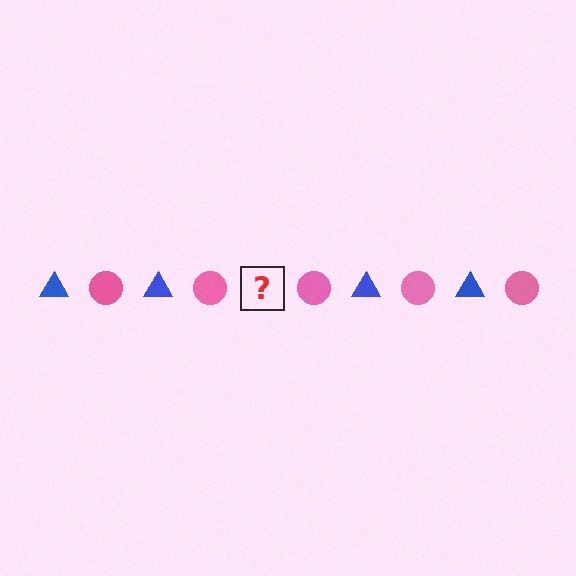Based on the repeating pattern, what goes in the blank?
The blank should be a blue triangle.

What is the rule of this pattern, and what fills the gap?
The rule is that the pattern alternates between blue triangle and pink circle. The gap should be filled with a blue triangle.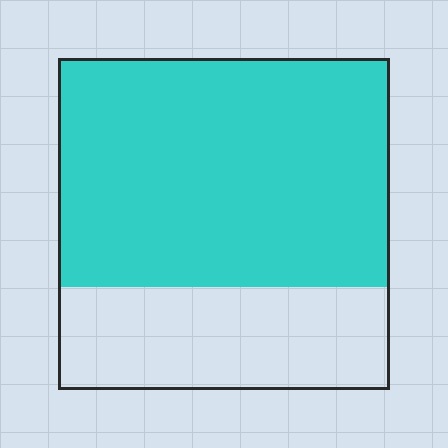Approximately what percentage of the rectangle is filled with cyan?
Approximately 70%.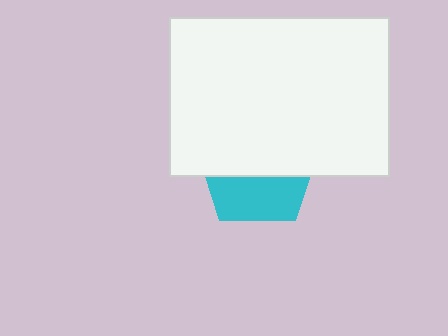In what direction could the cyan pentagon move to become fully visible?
The cyan pentagon could move down. That would shift it out from behind the white rectangle entirely.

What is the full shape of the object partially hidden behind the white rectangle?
The partially hidden object is a cyan pentagon.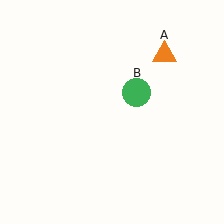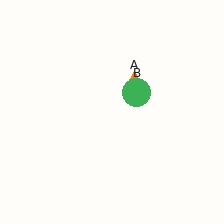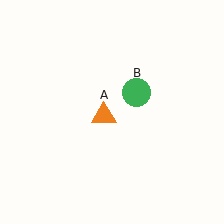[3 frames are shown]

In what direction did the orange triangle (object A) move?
The orange triangle (object A) moved down and to the left.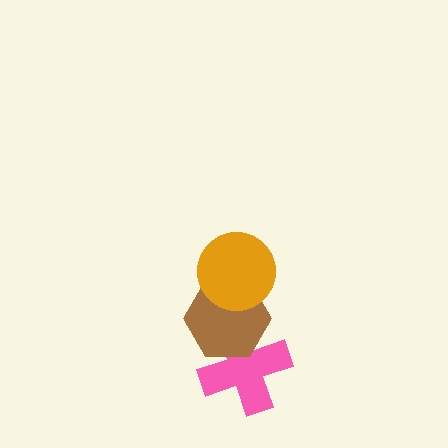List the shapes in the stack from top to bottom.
From top to bottom: the orange circle, the brown hexagon, the pink cross.